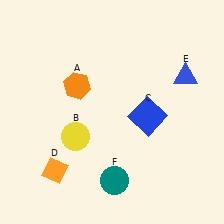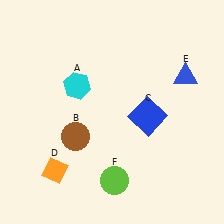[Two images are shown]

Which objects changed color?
A changed from orange to cyan. B changed from yellow to brown. F changed from teal to lime.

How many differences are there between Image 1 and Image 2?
There are 3 differences between the two images.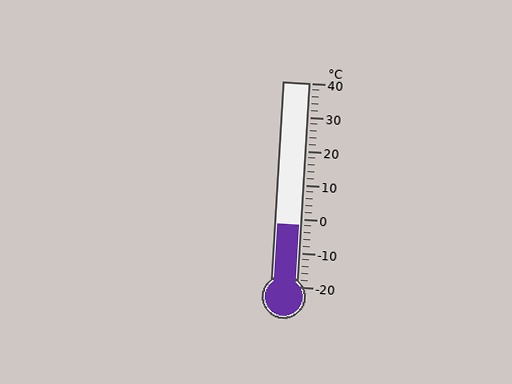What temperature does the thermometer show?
The thermometer shows approximately -2°C.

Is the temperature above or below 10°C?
The temperature is below 10°C.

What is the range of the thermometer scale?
The thermometer scale ranges from -20°C to 40°C.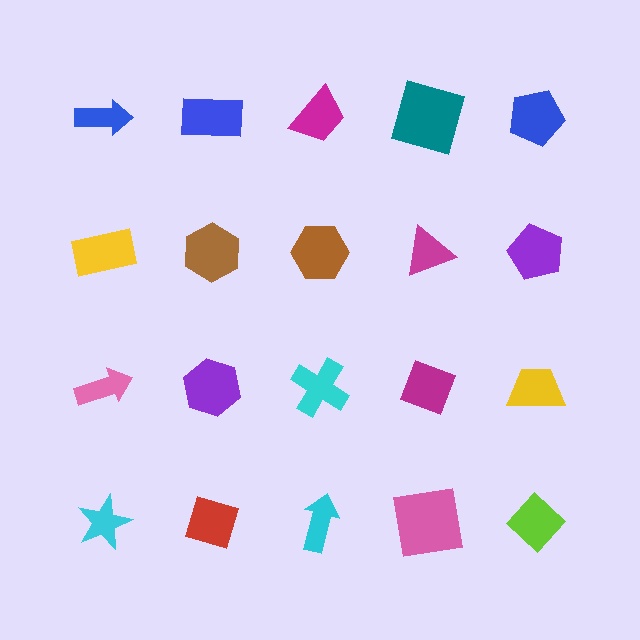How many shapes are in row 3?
5 shapes.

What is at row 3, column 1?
A pink arrow.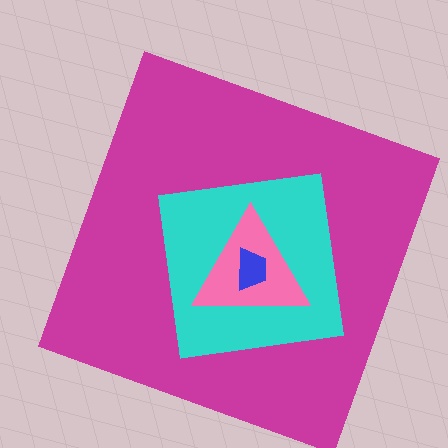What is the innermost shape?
The blue trapezoid.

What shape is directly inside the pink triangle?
The blue trapezoid.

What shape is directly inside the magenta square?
The cyan square.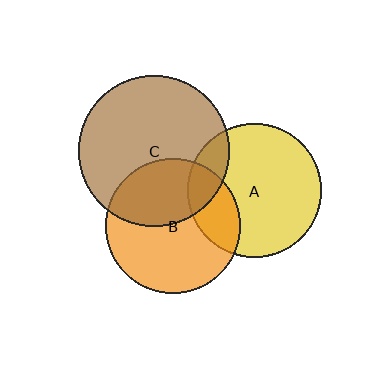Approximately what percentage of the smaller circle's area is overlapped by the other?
Approximately 15%.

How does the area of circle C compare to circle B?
Approximately 1.2 times.